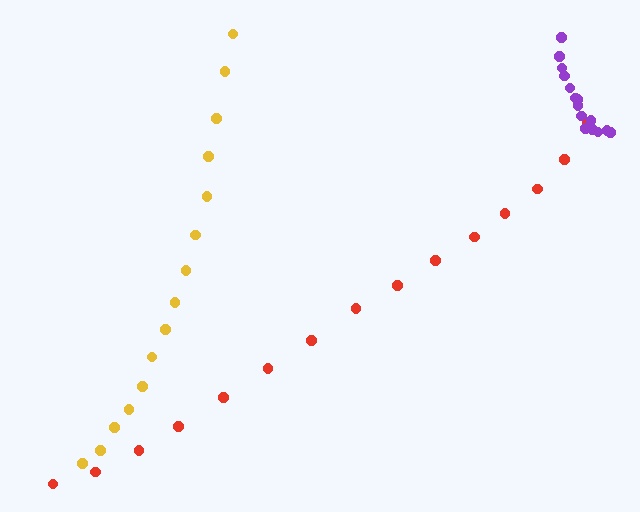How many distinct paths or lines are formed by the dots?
There are 3 distinct paths.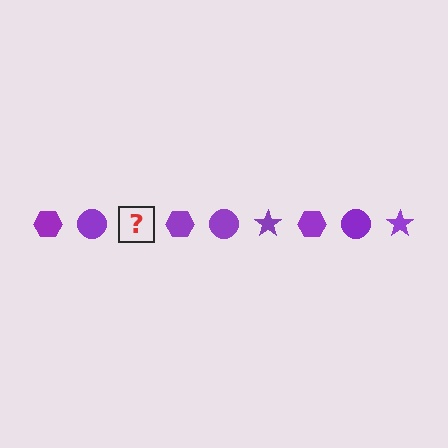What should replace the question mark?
The question mark should be replaced with a purple star.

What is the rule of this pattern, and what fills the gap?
The rule is that the pattern cycles through hexagon, circle, star shapes in purple. The gap should be filled with a purple star.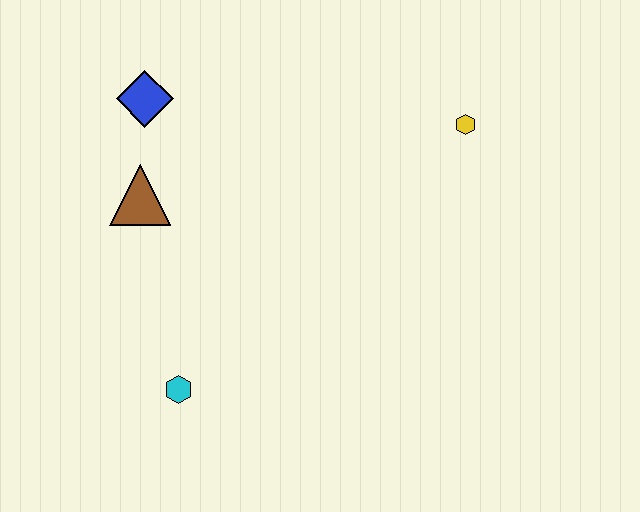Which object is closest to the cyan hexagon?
The brown triangle is closest to the cyan hexagon.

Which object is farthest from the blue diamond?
The yellow hexagon is farthest from the blue diamond.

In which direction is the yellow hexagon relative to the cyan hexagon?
The yellow hexagon is to the right of the cyan hexagon.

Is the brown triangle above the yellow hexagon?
No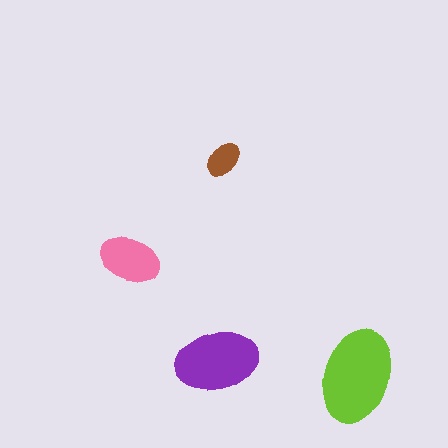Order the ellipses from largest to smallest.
the lime one, the purple one, the pink one, the brown one.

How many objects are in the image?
There are 4 objects in the image.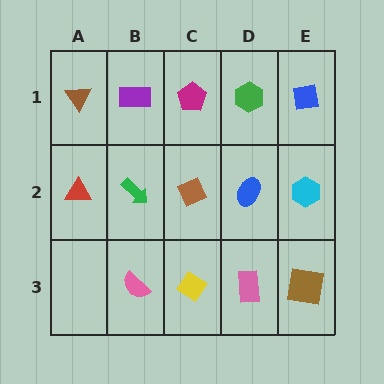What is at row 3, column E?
A brown square.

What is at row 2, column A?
A red triangle.